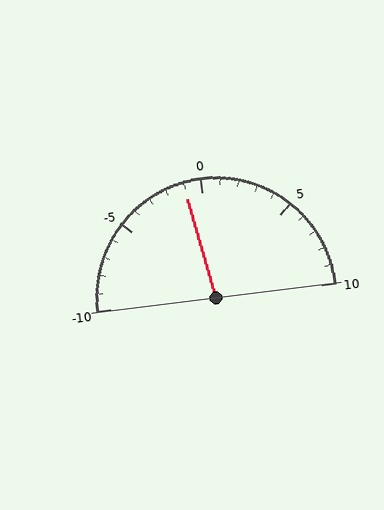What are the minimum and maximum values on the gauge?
The gauge ranges from -10 to 10.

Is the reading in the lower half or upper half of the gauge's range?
The reading is in the lower half of the range (-10 to 10).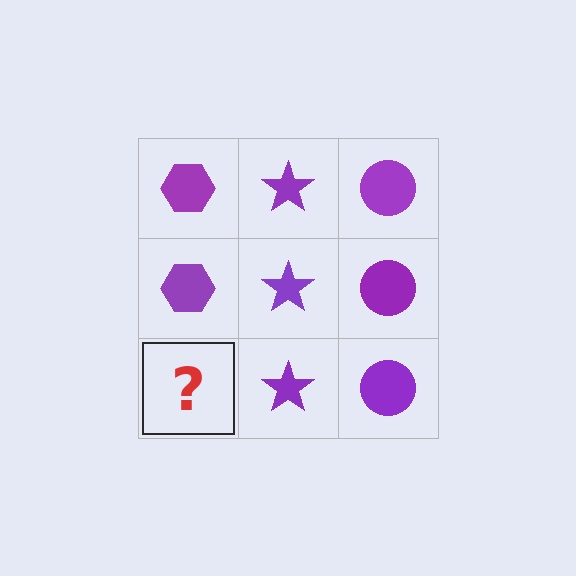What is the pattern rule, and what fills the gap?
The rule is that each column has a consistent shape. The gap should be filled with a purple hexagon.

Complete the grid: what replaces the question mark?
The question mark should be replaced with a purple hexagon.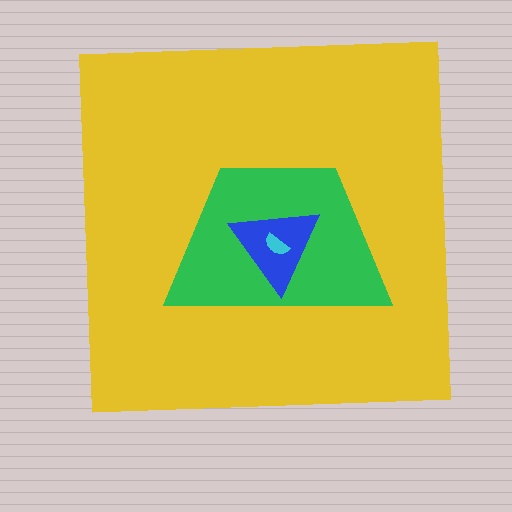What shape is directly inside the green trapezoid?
The blue triangle.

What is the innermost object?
The cyan semicircle.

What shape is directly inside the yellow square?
The green trapezoid.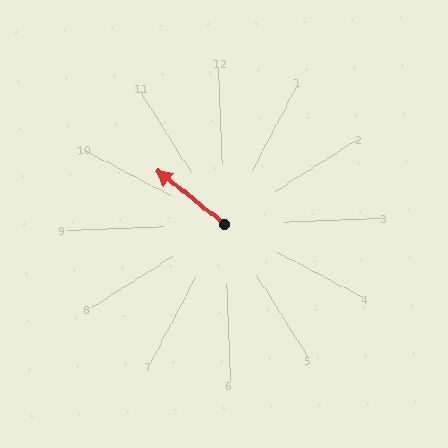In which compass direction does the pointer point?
Northwest.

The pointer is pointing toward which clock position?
Roughly 10 o'clock.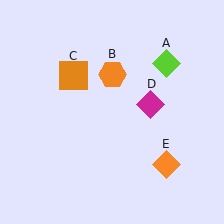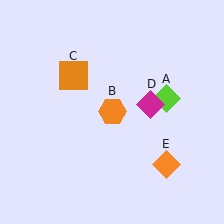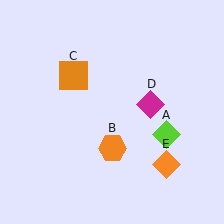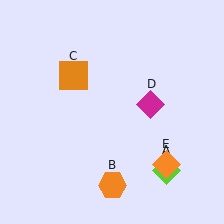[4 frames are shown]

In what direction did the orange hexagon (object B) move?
The orange hexagon (object B) moved down.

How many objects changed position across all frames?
2 objects changed position: lime diamond (object A), orange hexagon (object B).